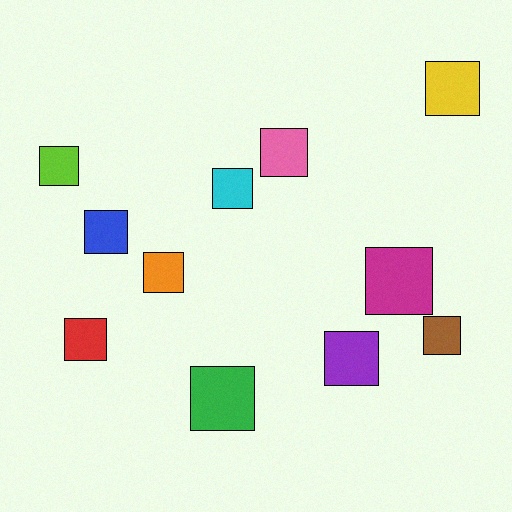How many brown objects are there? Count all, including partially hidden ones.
There is 1 brown object.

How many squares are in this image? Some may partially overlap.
There are 11 squares.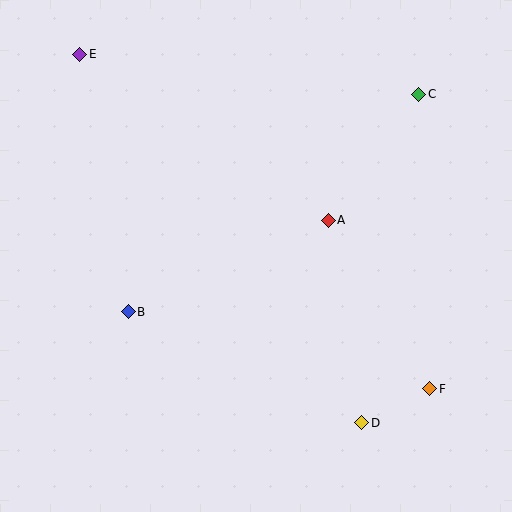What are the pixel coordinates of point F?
Point F is at (430, 389).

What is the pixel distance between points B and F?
The distance between B and F is 311 pixels.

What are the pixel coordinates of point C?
Point C is at (419, 94).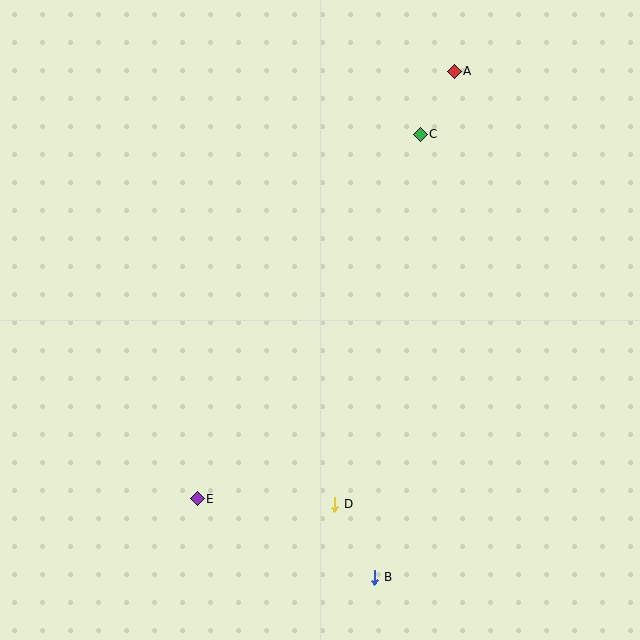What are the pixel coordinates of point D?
Point D is at (335, 504).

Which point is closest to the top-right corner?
Point A is closest to the top-right corner.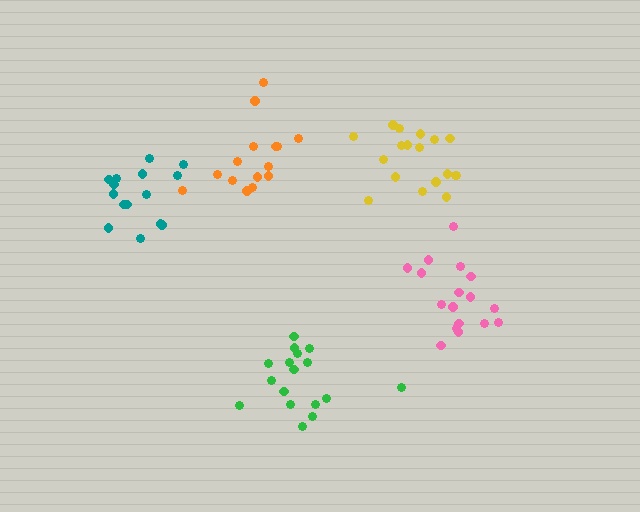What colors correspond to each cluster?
The clusters are colored: teal, yellow, orange, pink, green.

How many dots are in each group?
Group 1: 15 dots, Group 2: 18 dots, Group 3: 15 dots, Group 4: 17 dots, Group 5: 17 dots (82 total).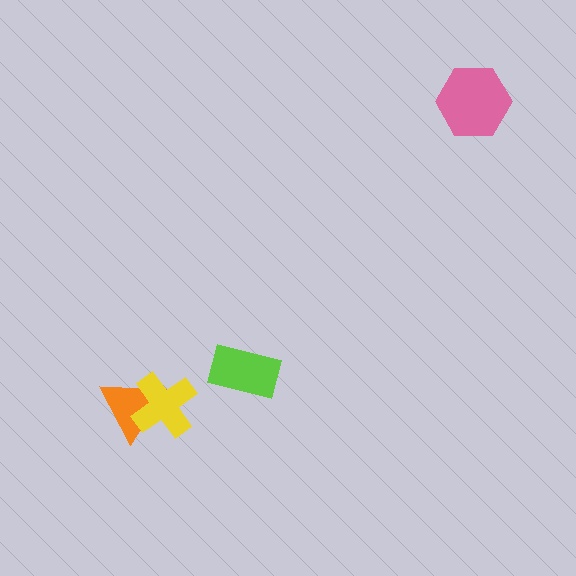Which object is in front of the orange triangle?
The yellow cross is in front of the orange triangle.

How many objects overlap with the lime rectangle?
0 objects overlap with the lime rectangle.